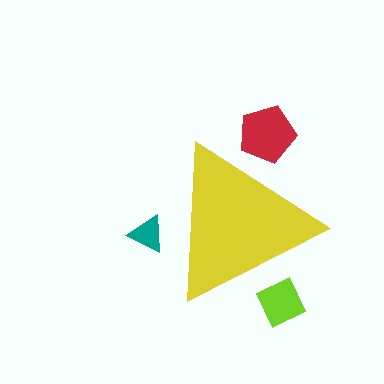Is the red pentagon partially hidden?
Yes, the red pentagon is partially hidden behind the yellow triangle.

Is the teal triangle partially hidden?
Yes, the teal triangle is partially hidden behind the yellow triangle.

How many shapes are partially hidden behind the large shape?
3 shapes are partially hidden.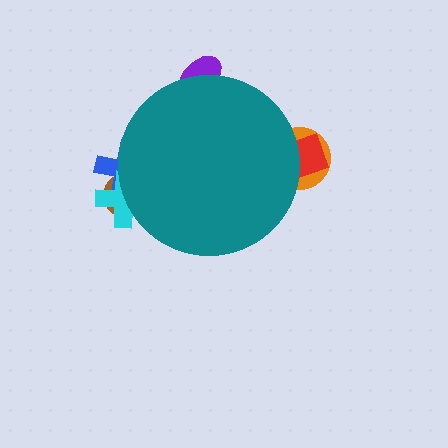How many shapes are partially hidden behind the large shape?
6 shapes are partially hidden.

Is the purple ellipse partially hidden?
Yes, the purple ellipse is partially hidden behind the teal circle.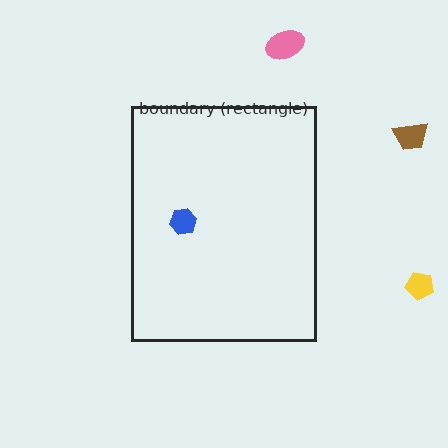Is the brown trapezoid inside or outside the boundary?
Outside.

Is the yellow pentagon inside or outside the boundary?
Outside.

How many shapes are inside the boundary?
1 inside, 3 outside.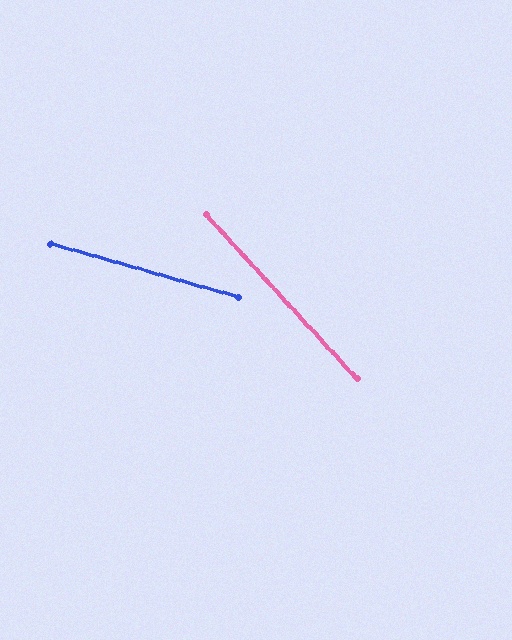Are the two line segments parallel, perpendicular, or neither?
Neither parallel nor perpendicular — they differ by about 32°.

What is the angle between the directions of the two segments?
Approximately 32 degrees.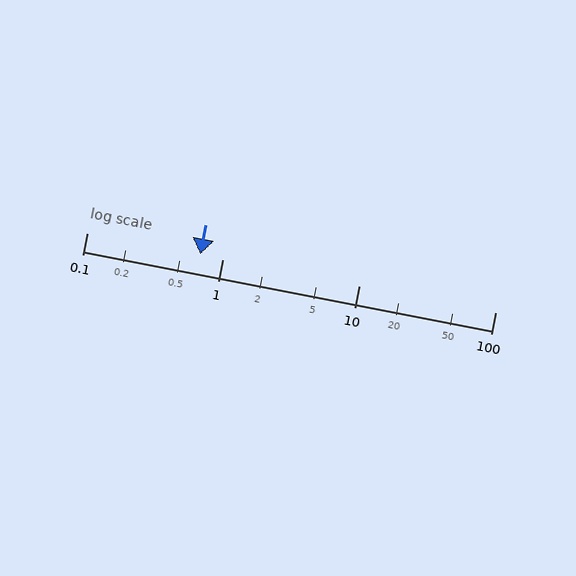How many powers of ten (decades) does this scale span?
The scale spans 3 decades, from 0.1 to 100.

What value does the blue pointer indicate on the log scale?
The pointer indicates approximately 0.68.